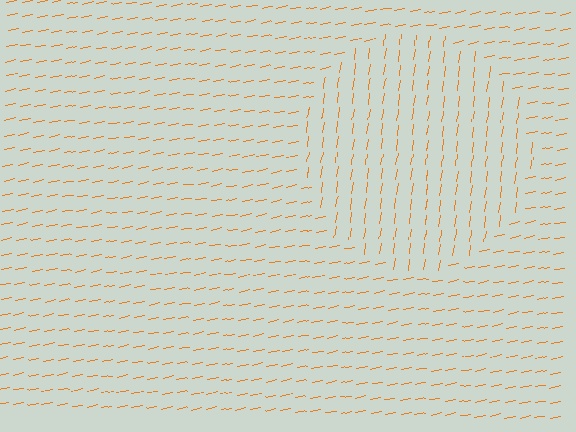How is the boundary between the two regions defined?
The boundary is defined purely by a change in line orientation (approximately 70 degrees difference). All lines are the same color and thickness.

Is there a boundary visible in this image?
Yes, there is a texture boundary formed by a change in line orientation.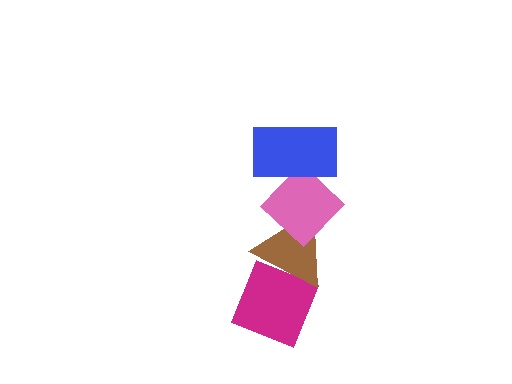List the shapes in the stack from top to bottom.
From top to bottom: the blue rectangle, the pink diamond, the brown triangle, the magenta diamond.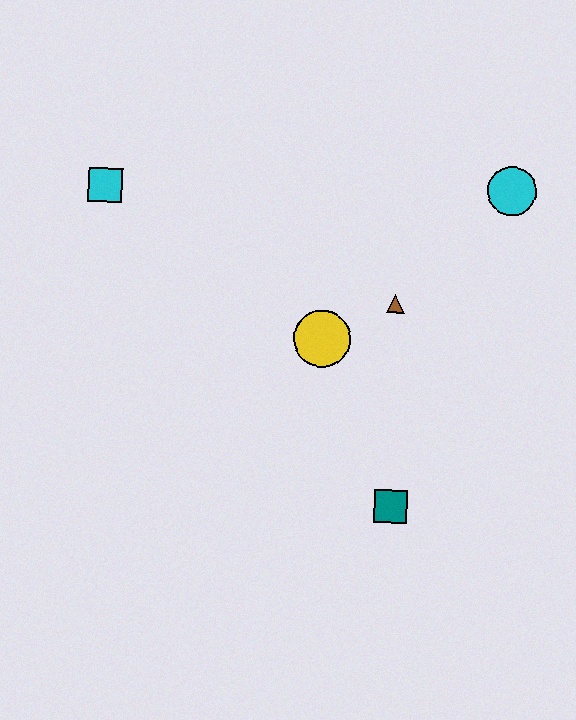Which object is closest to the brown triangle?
The yellow circle is closest to the brown triangle.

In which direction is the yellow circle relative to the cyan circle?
The yellow circle is to the left of the cyan circle.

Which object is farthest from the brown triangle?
The cyan square is farthest from the brown triangle.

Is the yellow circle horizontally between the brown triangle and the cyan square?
Yes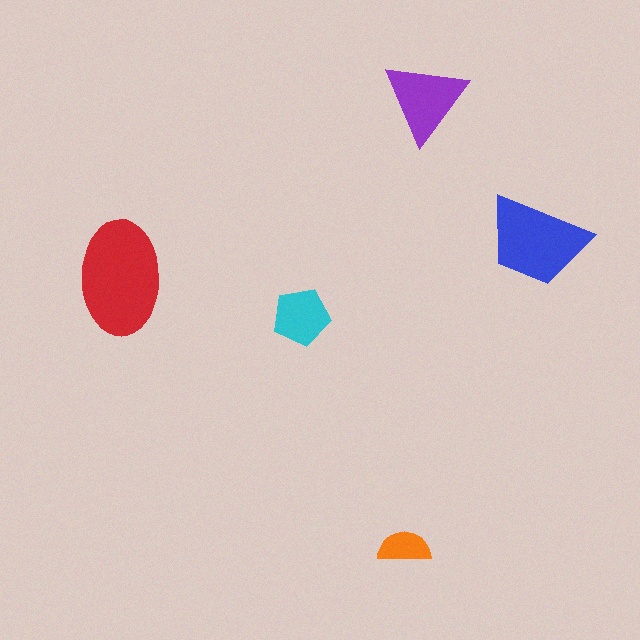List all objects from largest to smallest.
The red ellipse, the blue trapezoid, the purple triangle, the cyan pentagon, the orange semicircle.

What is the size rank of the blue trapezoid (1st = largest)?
2nd.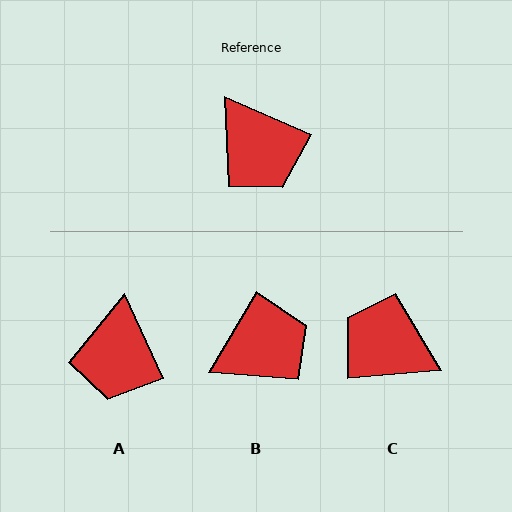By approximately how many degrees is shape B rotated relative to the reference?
Approximately 83 degrees counter-clockwise.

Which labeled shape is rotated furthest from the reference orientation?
C, about 152 degrees away.